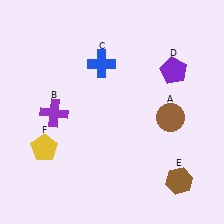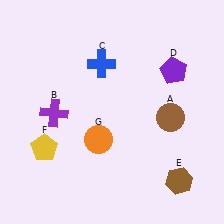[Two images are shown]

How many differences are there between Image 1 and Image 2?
There is 1 difference between the two images.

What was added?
An orange circle (G) was added in Image 2.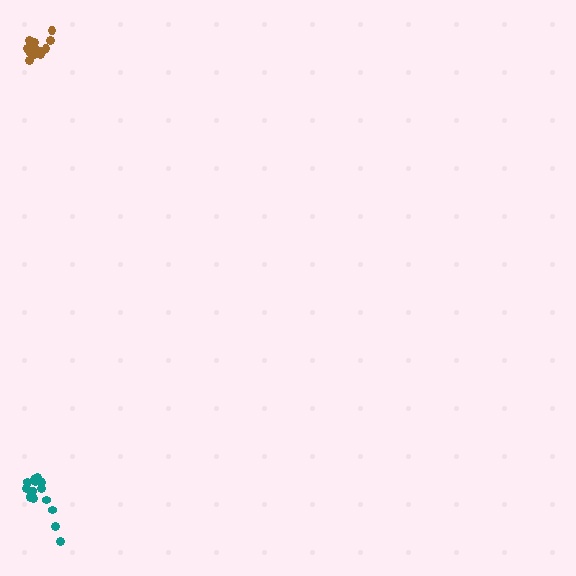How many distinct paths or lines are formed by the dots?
There are 2 distinct paths.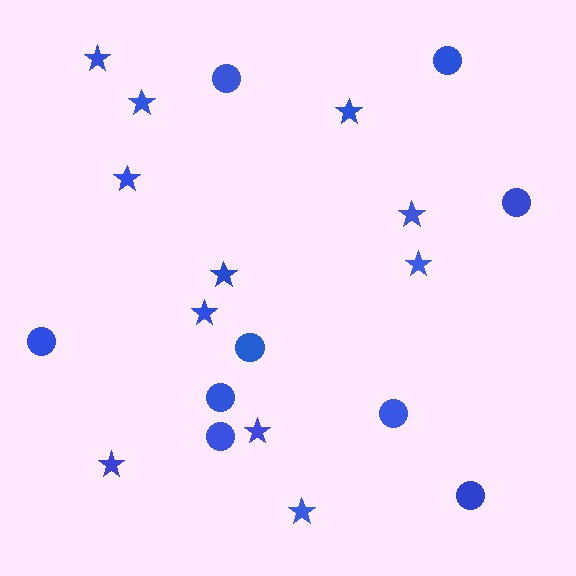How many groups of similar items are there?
There are 2 groups: one group of stars (11) and one group of circles (9).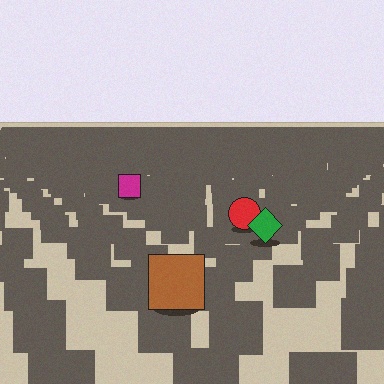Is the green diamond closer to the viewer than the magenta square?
Yes. The green diamond is closer — you can tell from the texture gradient: the ground texture is coarser near it.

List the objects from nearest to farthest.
From nearest to farthest: the brown square, the green diamond, the red circle, the magenta square.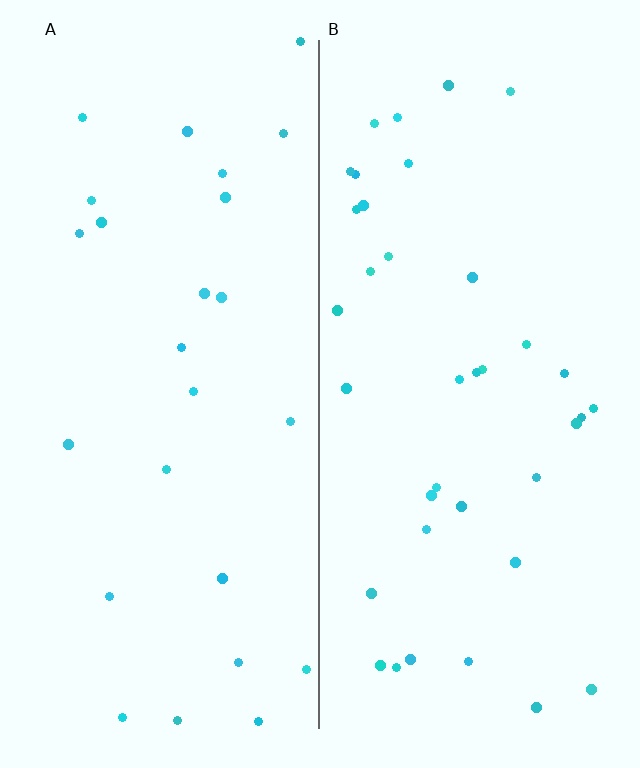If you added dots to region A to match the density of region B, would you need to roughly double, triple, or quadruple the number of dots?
Approximately double.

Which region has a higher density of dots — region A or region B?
B (the right).